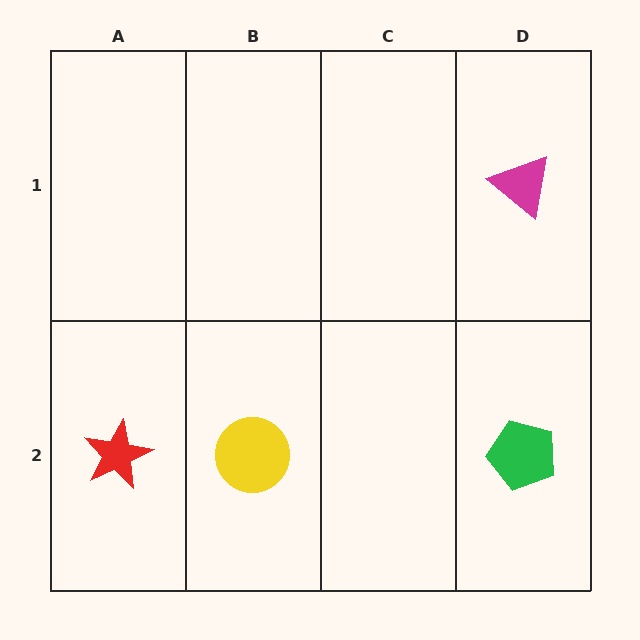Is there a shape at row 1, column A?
No, that cell is empty.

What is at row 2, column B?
A yellow circle.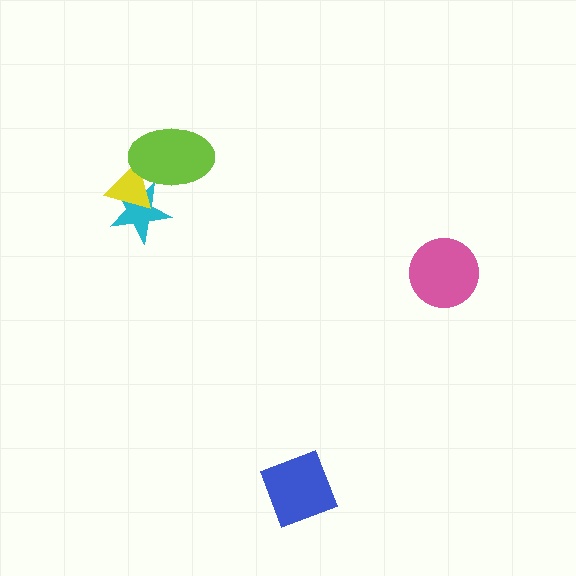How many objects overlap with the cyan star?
2 objects overlap with the cyan star.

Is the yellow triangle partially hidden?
Yes, it is partially covered by another shape.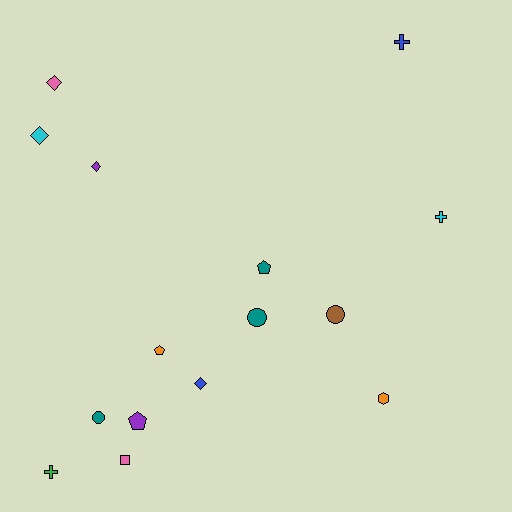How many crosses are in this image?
There are 3 crosses.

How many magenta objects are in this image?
There are no magenta objects.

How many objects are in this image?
There are 15 objects.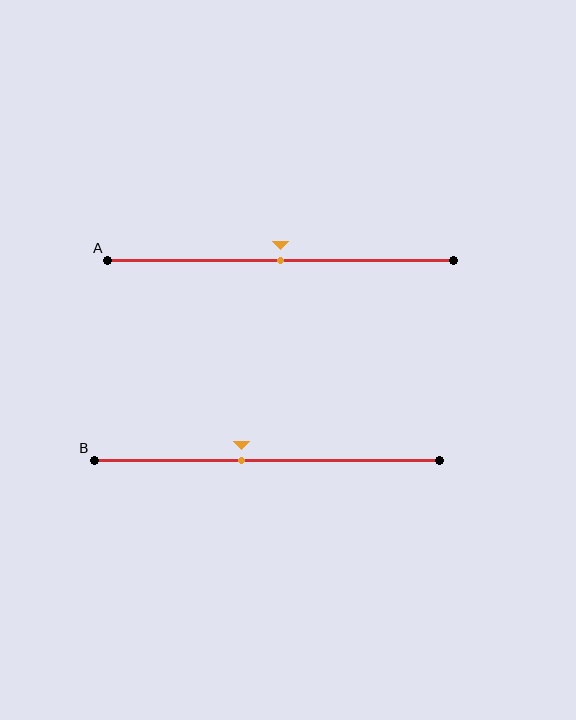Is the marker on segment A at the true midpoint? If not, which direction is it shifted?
Yes, the marker on segment A is at the true midpoint.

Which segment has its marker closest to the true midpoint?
Segment A has its marker closest to the true midpoint.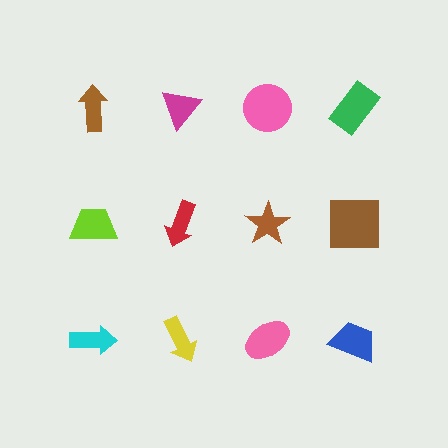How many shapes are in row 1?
4 shapes.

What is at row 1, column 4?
A green rectangle.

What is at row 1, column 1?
A brown arrow.